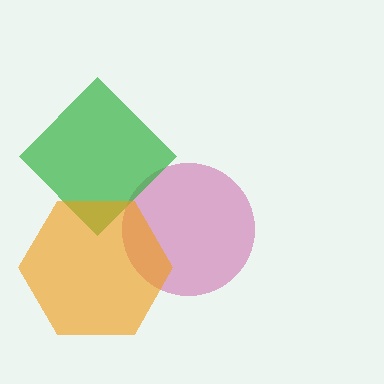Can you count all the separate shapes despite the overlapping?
Yes, there are 3 separate shapes.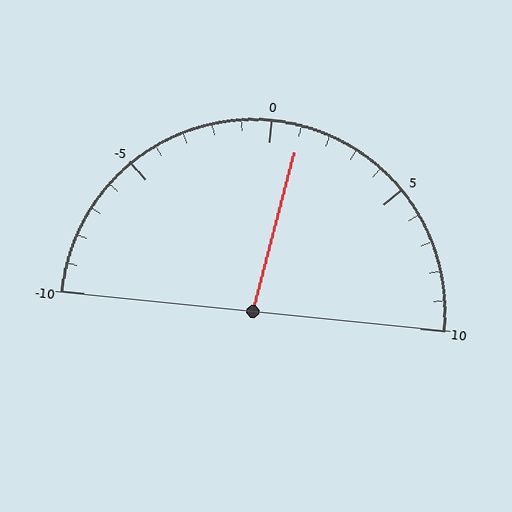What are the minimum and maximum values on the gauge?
The gauge ranges from -10 to 10.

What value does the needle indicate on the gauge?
The needle indicates approximately 1.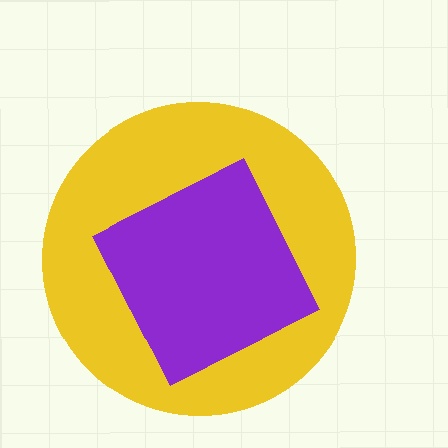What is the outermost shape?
The yellow circle.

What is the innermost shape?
The purple square.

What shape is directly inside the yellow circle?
The purple square.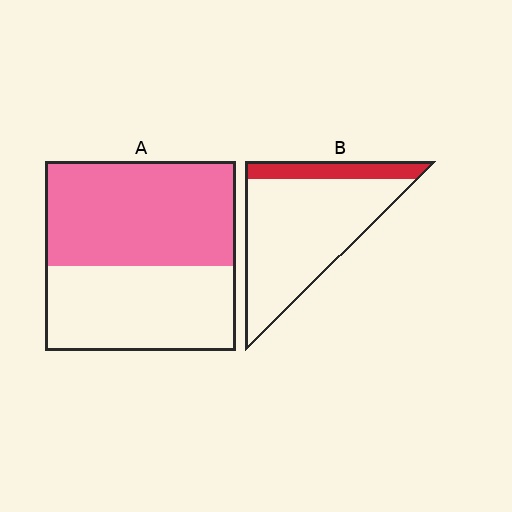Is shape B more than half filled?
No.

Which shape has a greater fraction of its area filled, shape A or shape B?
Shape A.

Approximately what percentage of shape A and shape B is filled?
A is approximately 55% and B is approximately 20%.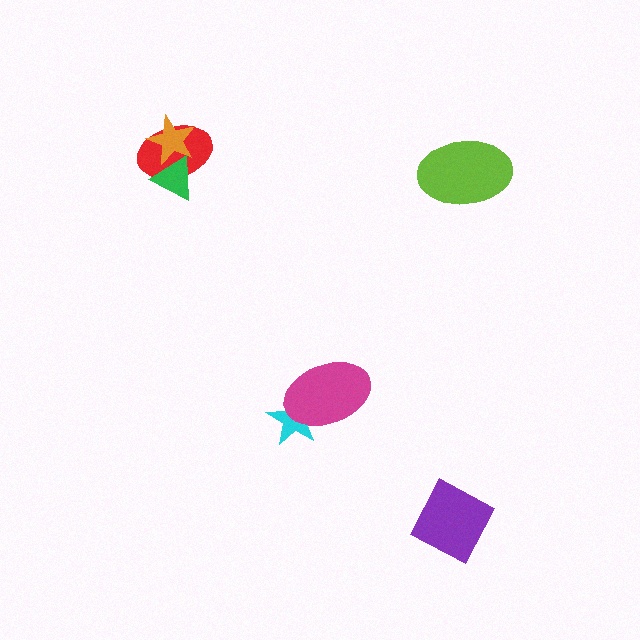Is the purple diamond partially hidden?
No, no other shape covers it.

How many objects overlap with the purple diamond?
0 objects overlap with the purple diamond.